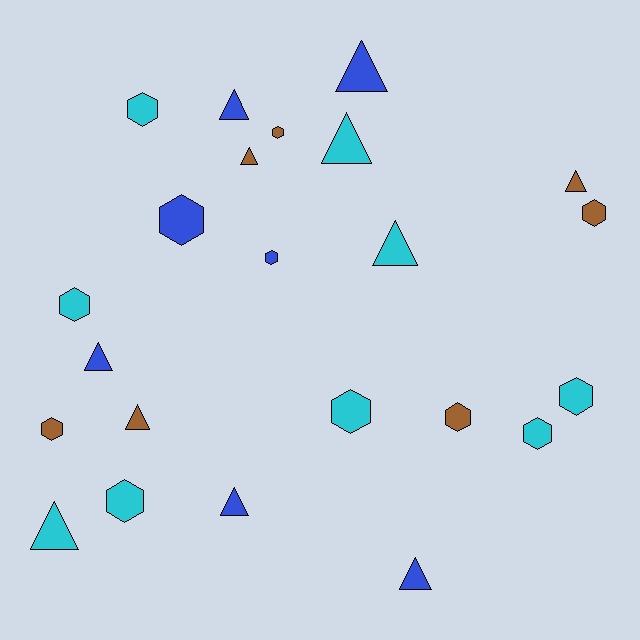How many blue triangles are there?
There are 5 blue triangles.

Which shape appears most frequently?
Hexagon, with 12 objects.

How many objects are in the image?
There are 23 objects.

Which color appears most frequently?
Cyan, with 9 objects.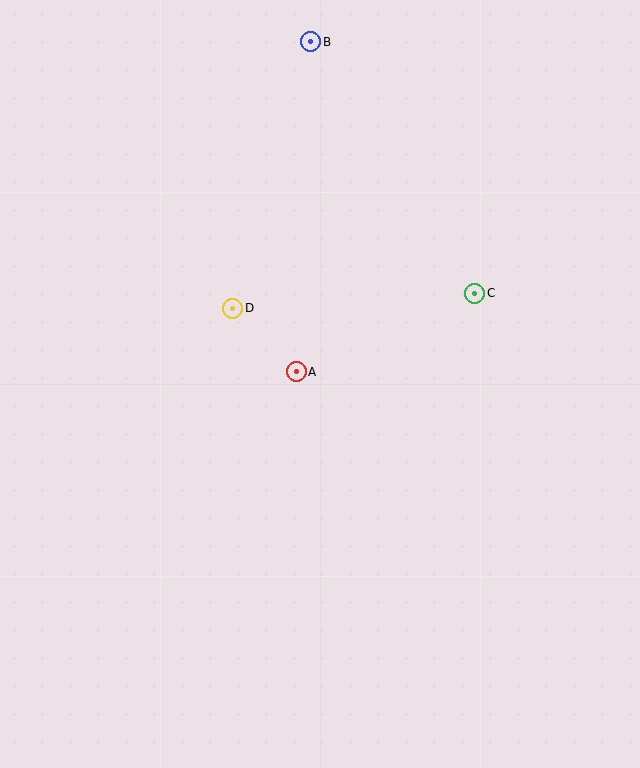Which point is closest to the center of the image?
Point A at (296, 372) is closest to the center.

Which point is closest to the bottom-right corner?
Point C is closest to the bottom-right corner.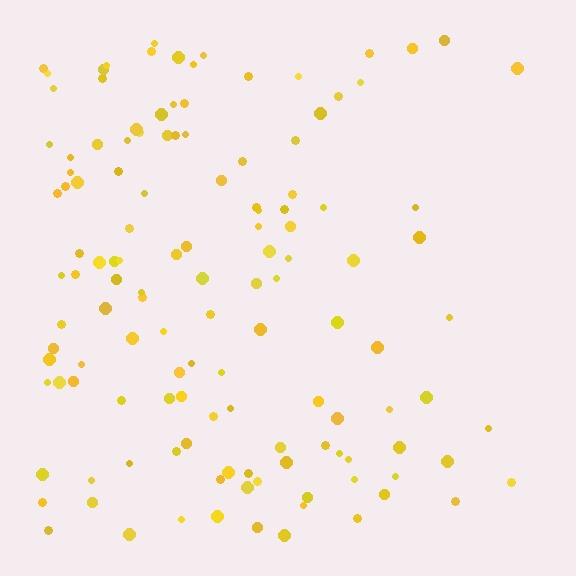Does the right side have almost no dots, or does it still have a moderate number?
Still a moderate number, just noticeably fewer than the left.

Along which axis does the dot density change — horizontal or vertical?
Horizontal.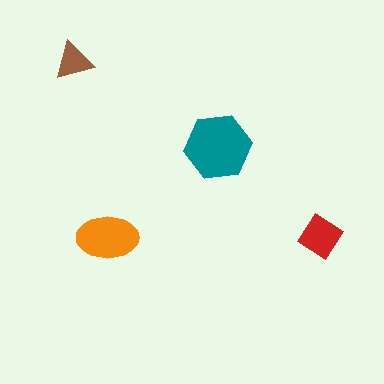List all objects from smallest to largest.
The brown triangle, the red diamond, the orange ellipse, the teal hexagon.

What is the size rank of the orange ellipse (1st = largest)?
2nd.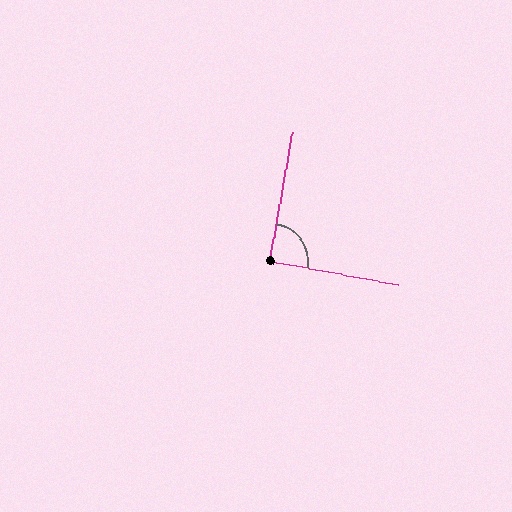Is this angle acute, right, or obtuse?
It is approximately a right angle.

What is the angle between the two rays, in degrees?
Approximately 90 degrees.